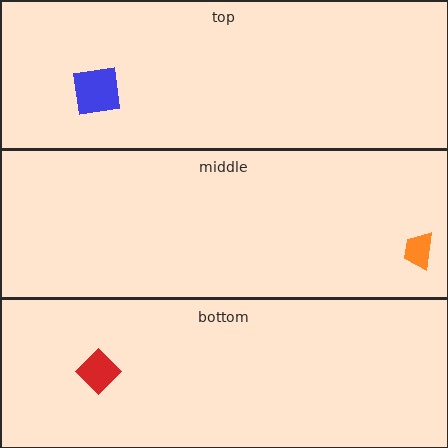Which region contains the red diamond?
The bottom region.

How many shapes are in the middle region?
1.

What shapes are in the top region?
The blue square.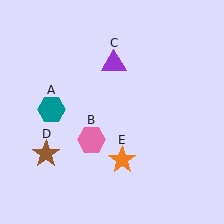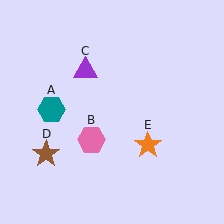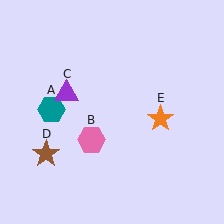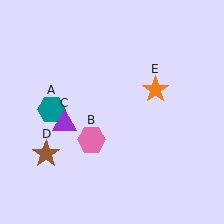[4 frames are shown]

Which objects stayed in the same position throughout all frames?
Teal hexagon (object A) and pink hexagon (object B) and brown star (object D) remained stationary.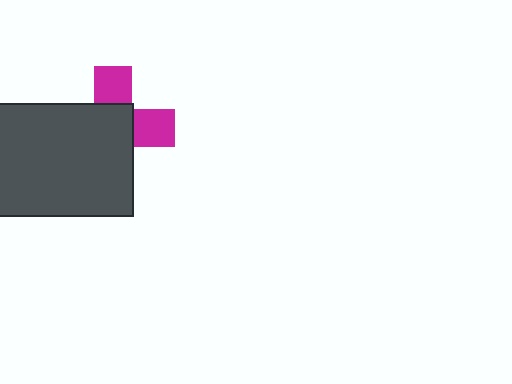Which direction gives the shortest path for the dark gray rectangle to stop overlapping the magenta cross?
Moving toward the lower-left gives the shortest separation.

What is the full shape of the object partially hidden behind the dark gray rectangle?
The partially hidden object is a magenta cross.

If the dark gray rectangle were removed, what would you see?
You would see the complete magenta cross.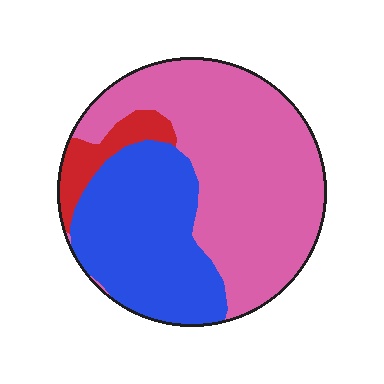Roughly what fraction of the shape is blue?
Blue takes up between a third and a half of the shape.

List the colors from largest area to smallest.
From largest to smallest: pink, blue, red.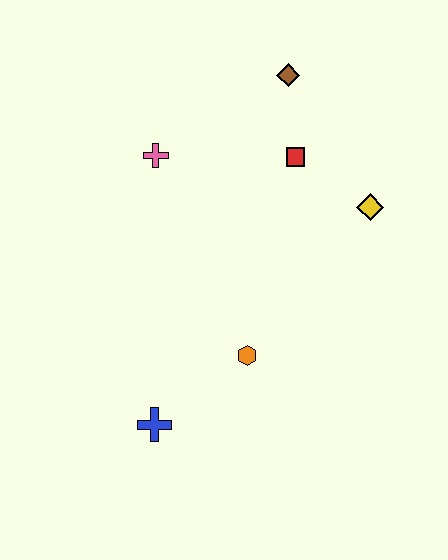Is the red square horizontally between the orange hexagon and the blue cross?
No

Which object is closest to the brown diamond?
The red square is closest to the brown diamond.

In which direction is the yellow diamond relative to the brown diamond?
The yellow diamond is below the brown diamond.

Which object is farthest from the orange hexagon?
The brown diamond is farthest from the orange hexagon.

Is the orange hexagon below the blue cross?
No